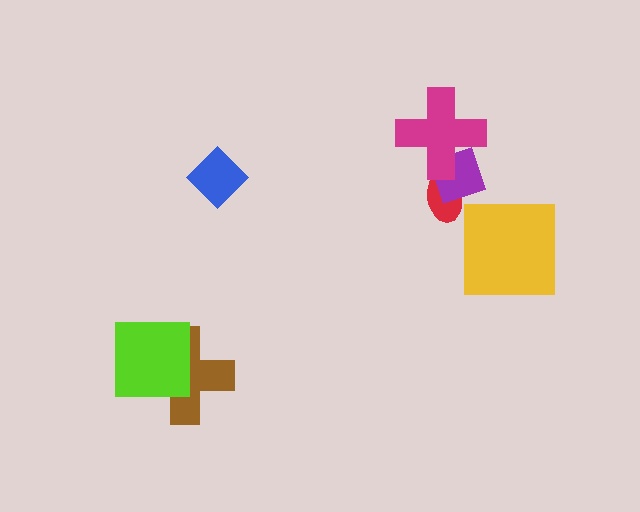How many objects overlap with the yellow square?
0 objects overlap with the yellow square.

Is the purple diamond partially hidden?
Yes, it is partially covered by another shape.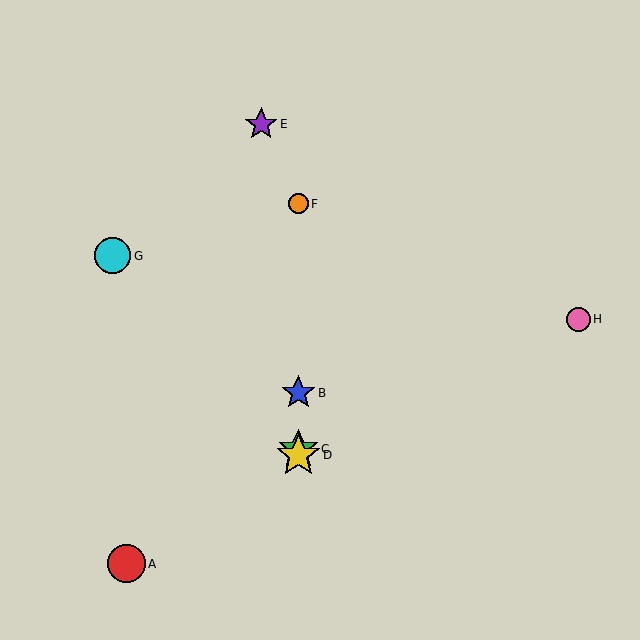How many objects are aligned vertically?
4 objects (B, C, D, F) are aligned vertically.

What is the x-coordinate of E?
Object E is at x≈261.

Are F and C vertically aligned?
Yes, both are at x≈298.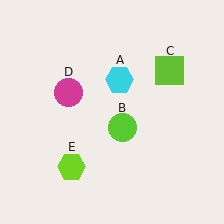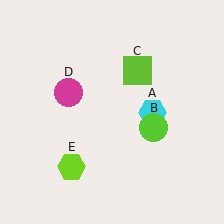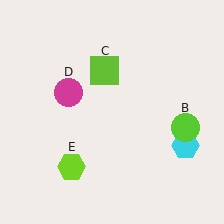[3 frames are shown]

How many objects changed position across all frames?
3 objects changed position: cyan hexagon (object A), lime circle (object B), lime square (object C).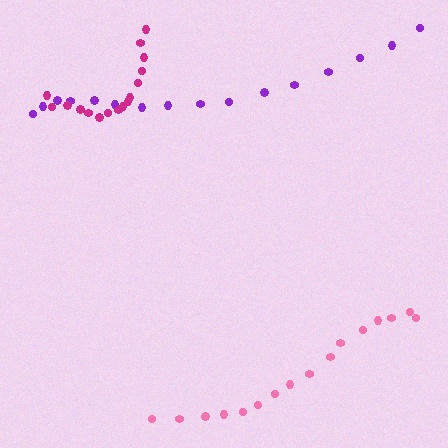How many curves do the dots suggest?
There are 3 distinct paths.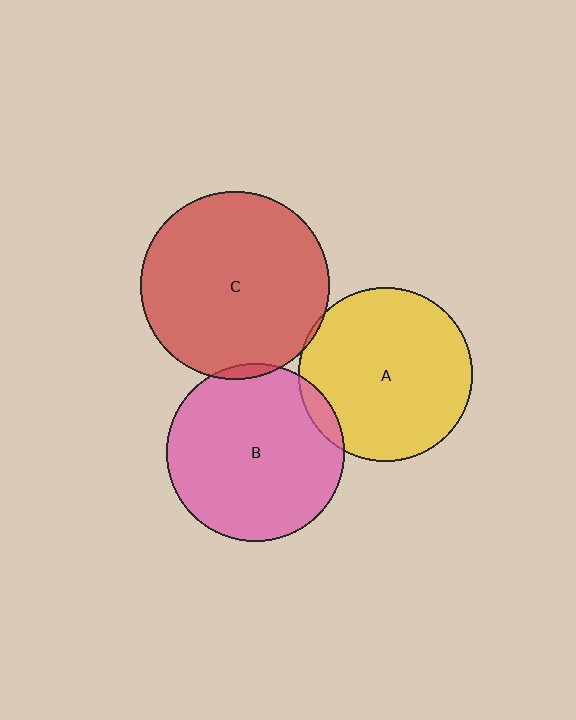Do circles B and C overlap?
Yes.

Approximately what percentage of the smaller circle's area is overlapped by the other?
Approximately 5%.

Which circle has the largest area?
Circle C (red).